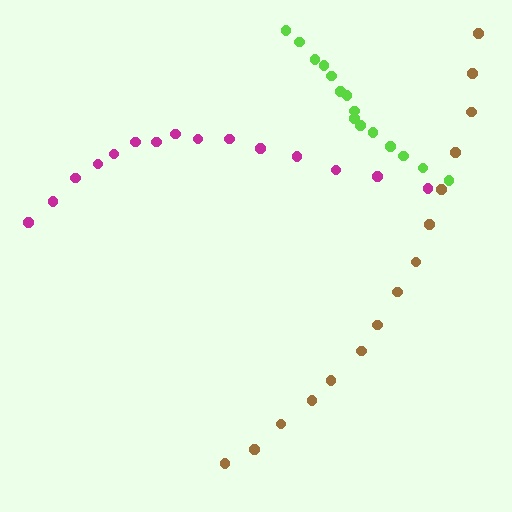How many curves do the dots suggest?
There are 3 distinct paths.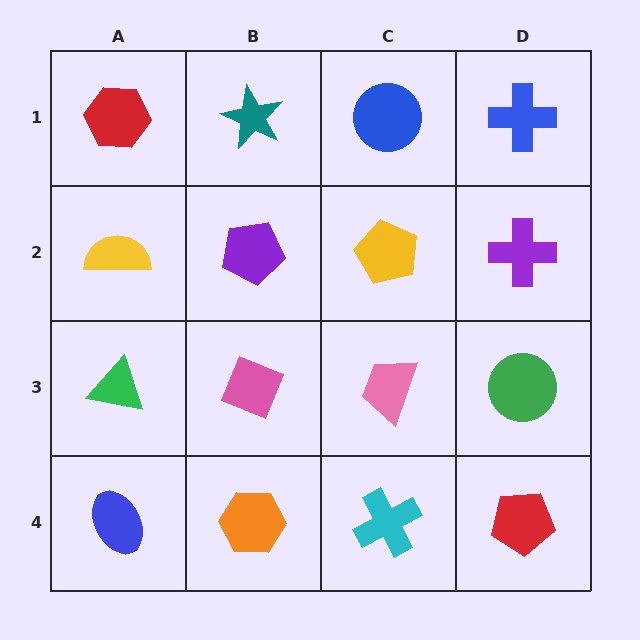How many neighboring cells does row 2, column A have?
3.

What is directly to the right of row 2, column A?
A purple pentagon.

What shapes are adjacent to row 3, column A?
A yellow semicircle (row 2, column A), a blue ellipse (row 4, column A), a pink diamond (row 3, column B).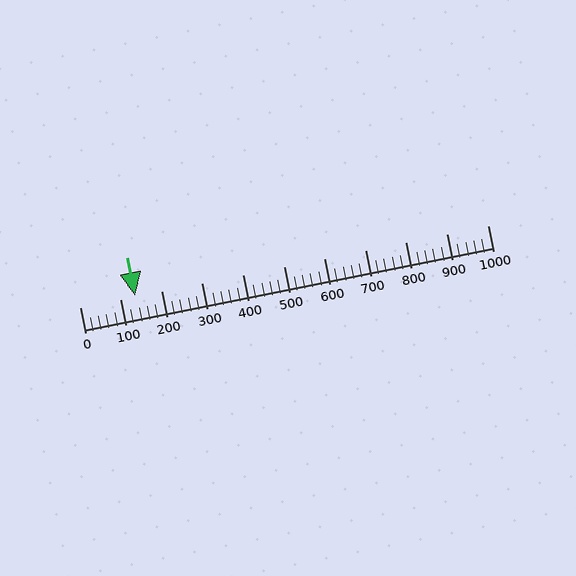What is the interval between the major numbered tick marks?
The major tick marks are spaced 100 units apart.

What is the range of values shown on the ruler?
The ruler shows values from 0 to 1000.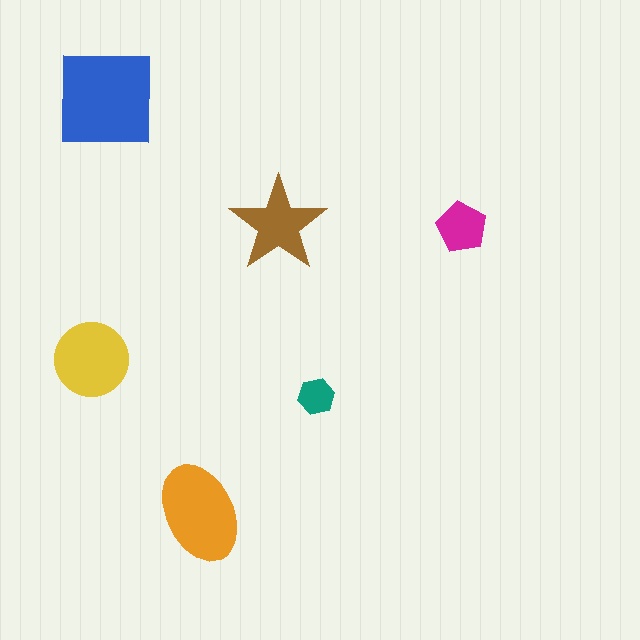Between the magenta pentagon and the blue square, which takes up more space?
The blue square.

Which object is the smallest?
The teal hexagon.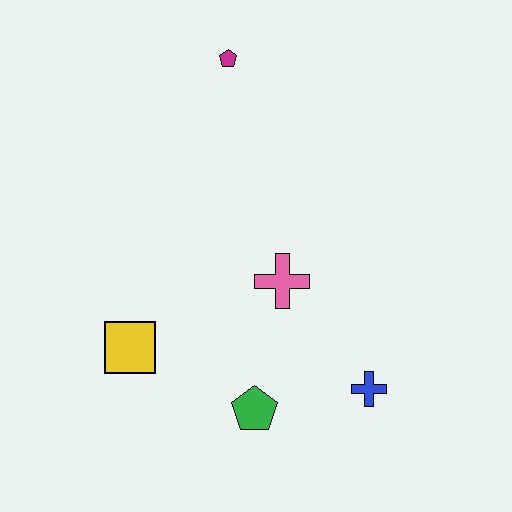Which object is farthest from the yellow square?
The magenta pentagon is farthest from the yellow square.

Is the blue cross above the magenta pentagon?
No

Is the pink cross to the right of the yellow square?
Yes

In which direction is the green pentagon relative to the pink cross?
The green pentagon is below the pink cross.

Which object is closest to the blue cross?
The green pentagon is closest to the blue cross.